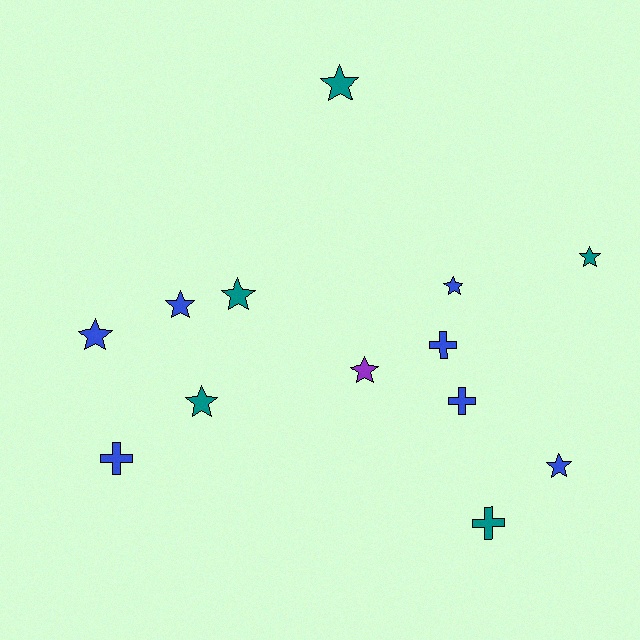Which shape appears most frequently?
Star, with 9 objects.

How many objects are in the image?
There are 13 objects.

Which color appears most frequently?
Blue, with 7 objects.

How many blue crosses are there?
There are 3 blue crosses.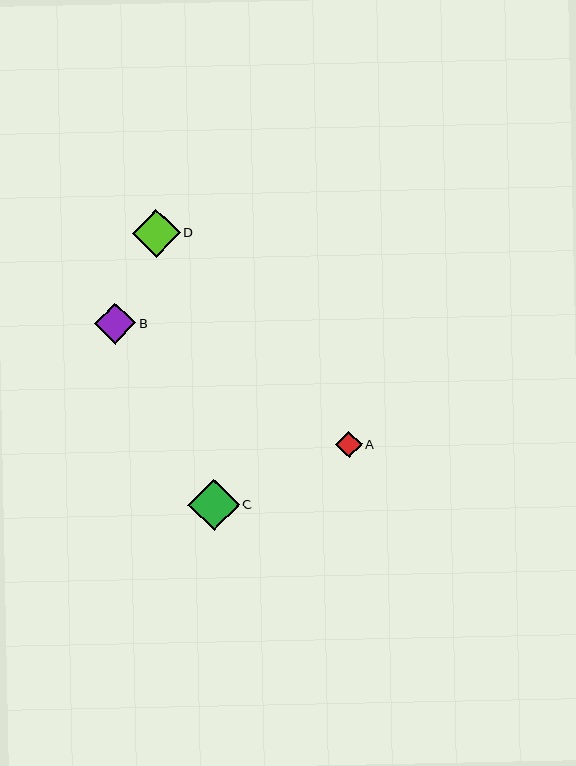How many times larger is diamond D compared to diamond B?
Diamond D is approximately 1.2 times the size of diamond B.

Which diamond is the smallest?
Diamond A is the smallest with a size of approximately 26 pixels.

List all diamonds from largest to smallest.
From largest to smallest: C, D, B, A.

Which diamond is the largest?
Diamond C is the largest with a size of approximately 51 pixels.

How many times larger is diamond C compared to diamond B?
Diamond C is approximately 1.3 times the size of diamond B.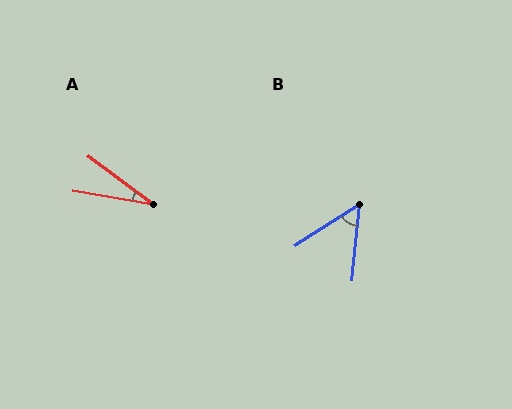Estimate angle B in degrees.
Approximately 52 degrees.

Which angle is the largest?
B, at approximately 52 degrees.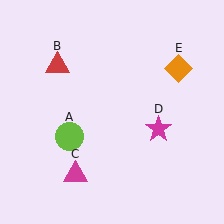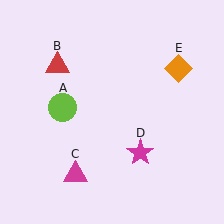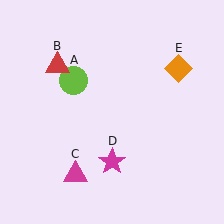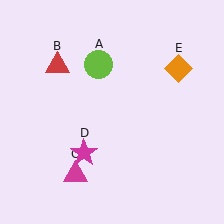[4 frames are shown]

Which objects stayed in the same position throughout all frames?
Red triangle (object B) and magenta triangle (object C) and orange diamond (object E) remained stationary.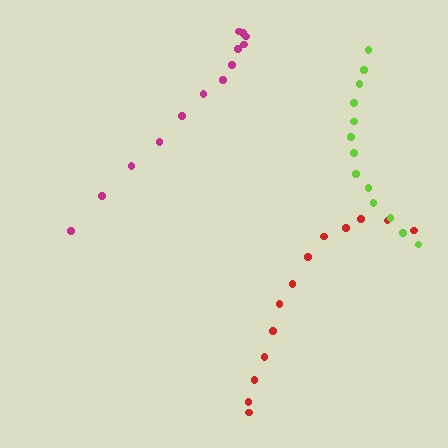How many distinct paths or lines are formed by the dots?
There are 3 distinct paths.